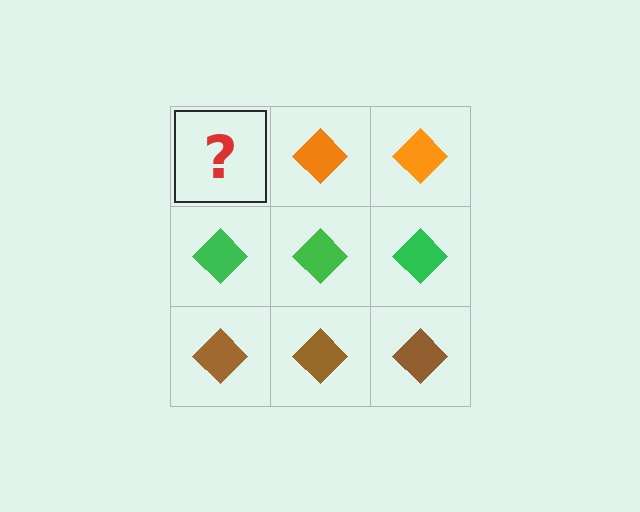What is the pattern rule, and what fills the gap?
The rule is that each row has a consistent color. The gap should be filled with an orange diamond.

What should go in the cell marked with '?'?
The missing cell should contain an orange diamond.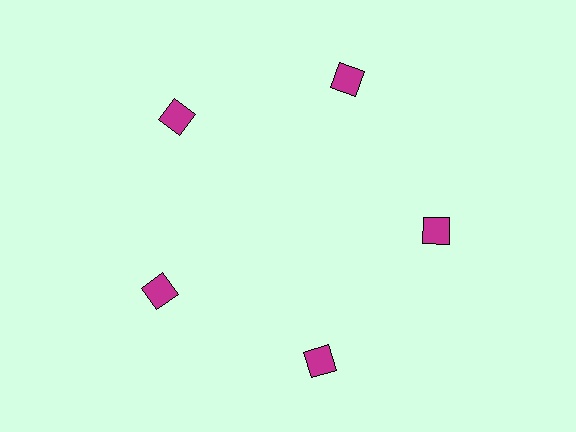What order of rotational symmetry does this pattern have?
This pattern has 5-fold rotational symmetry.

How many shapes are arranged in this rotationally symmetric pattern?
There are 5 shapes, arranged in 5 groups of 1.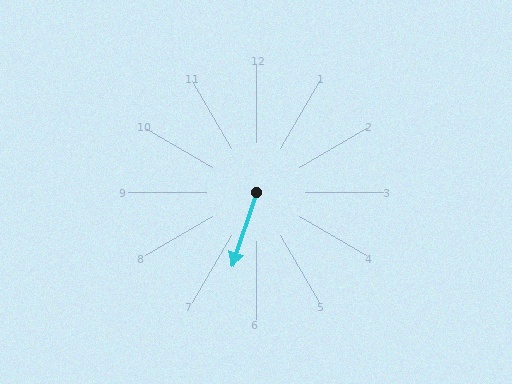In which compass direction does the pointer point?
South.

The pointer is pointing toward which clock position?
Roughly 7 o'clock.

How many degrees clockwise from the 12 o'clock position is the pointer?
Approximately 198 degrees.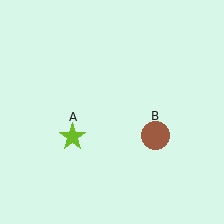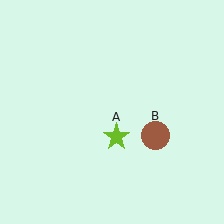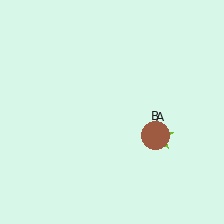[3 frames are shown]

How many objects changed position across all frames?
1 object changed position: lime star (object A).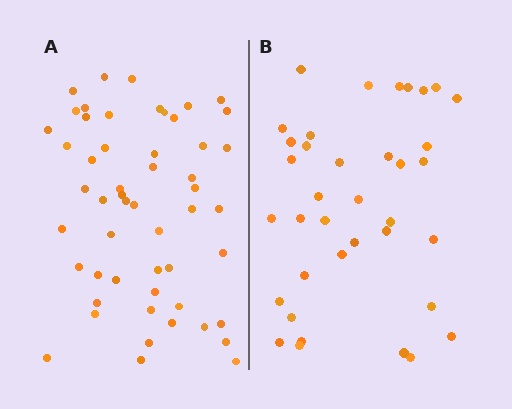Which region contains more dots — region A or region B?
Region A (the left region) has more dots.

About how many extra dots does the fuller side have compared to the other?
Region A has approximately 15 more dots than region B.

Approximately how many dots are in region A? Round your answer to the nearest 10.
About 50 dots. (The exact count is 53, which rounds to 50.)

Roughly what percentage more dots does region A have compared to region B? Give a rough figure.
About 45% more.